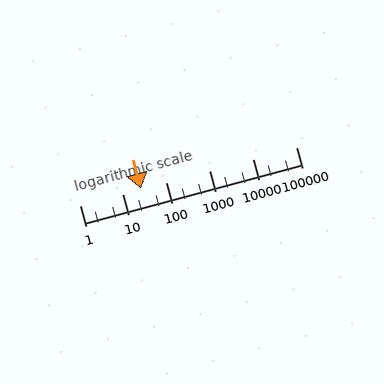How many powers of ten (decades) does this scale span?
The scale spans 5 decades, from 1 to 100000.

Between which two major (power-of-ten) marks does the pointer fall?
The pointer is between 10 and 100.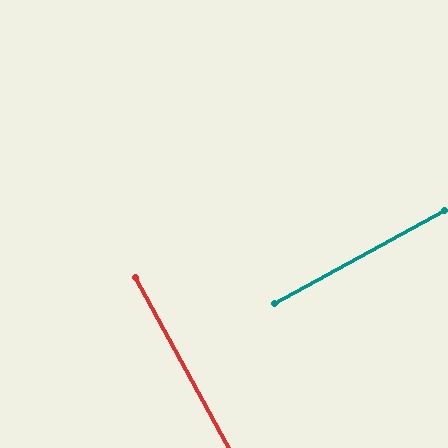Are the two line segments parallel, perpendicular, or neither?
Perpendicular — they meet at approximately 90°.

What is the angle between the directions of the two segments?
Approximately 90 degrees.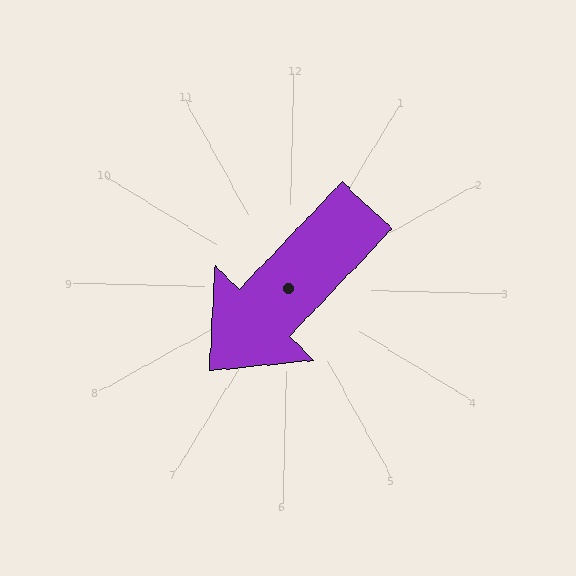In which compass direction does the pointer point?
Southwest.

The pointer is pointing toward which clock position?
Roughly 7 o'clock.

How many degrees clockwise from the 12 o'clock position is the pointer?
Approximately 222 degrees.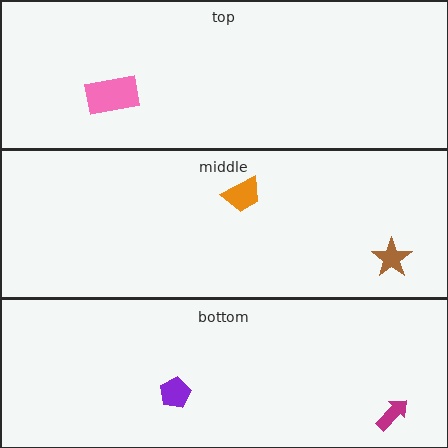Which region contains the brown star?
The middle region.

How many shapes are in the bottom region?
2.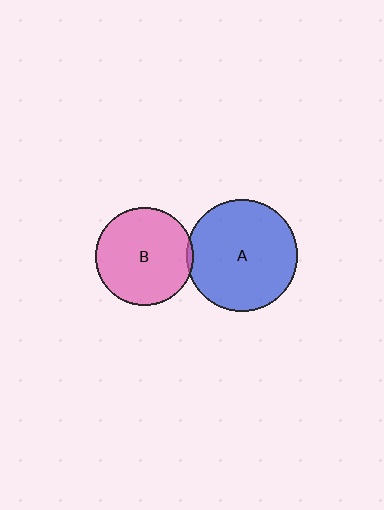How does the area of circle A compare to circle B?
Approximately 1.3 times.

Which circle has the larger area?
Circle A (blue).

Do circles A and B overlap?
Yes.